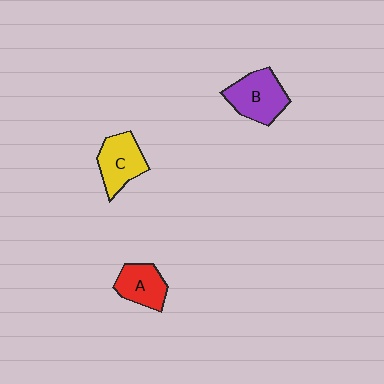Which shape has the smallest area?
Shape A (red).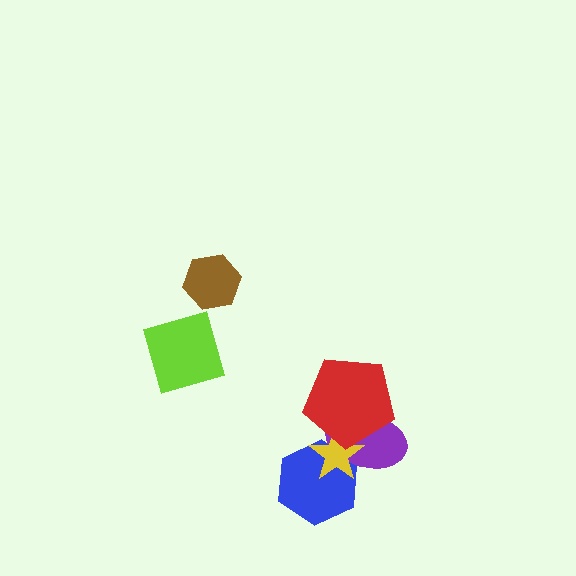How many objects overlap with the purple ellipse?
3 objects overlap with the purple ellipse.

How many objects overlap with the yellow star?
3 objects overlap with the yellow star.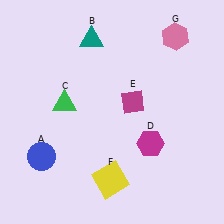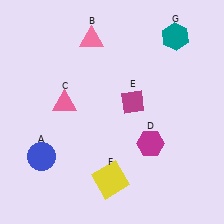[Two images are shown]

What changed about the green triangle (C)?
In Image 1, C is green. In Image 2, it changed to pink.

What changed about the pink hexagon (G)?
In Image 1, G is pink. In Image 2, it changed to teal.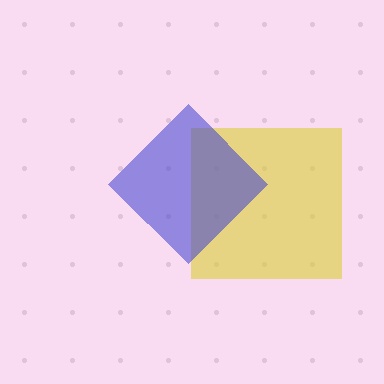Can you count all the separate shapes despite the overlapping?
Yes, there are 2 separate shapes.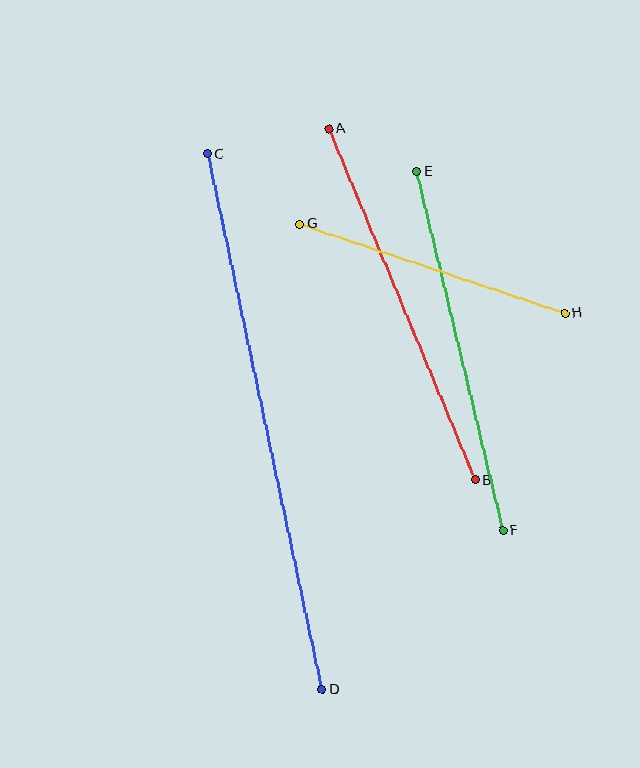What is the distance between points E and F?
The distance is approximately 369 pixels.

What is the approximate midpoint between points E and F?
The midpoint is at approximately (460, 351) pixels.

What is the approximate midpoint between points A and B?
The midpoint is at approximately (402, 304) pixels.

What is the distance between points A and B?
The distance is approximately 380 pixels.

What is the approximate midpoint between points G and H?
The midpoint is at approximately (432, 269) pixels.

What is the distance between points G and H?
The distance is approximately 279 pixels.